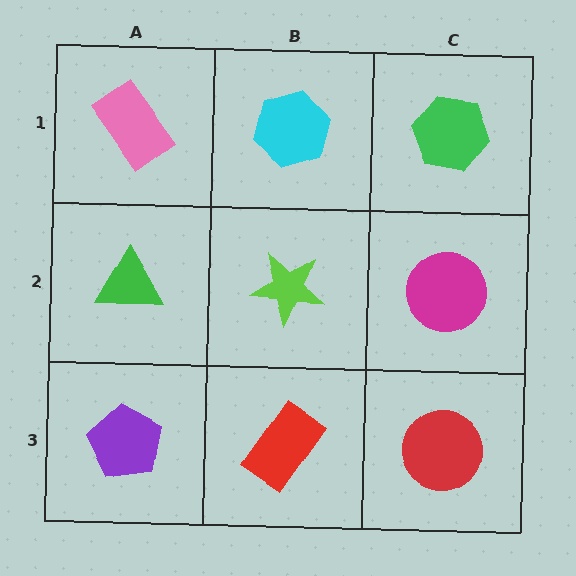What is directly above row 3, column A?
A green triangle.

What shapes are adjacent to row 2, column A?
A pink rectangle (row 1, column A), a purple pentagon (row 3, column A), a lime star (row 2, column B).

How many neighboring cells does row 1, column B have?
3.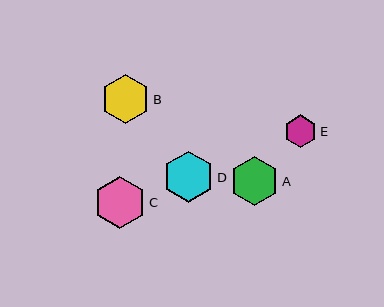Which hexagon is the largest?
Hexagon C is the largest with a size of approximately 52 pixels.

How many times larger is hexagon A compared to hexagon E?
Hexagon A is approximately 1.5 times the size of hexagon E.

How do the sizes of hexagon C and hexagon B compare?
Hexagon C and hexagon B are approximately the same size.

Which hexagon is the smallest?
Hexagon E is the smallest with a size of approximately 33 pixels.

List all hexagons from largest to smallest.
From largest to smallest: C, D, A, B, E.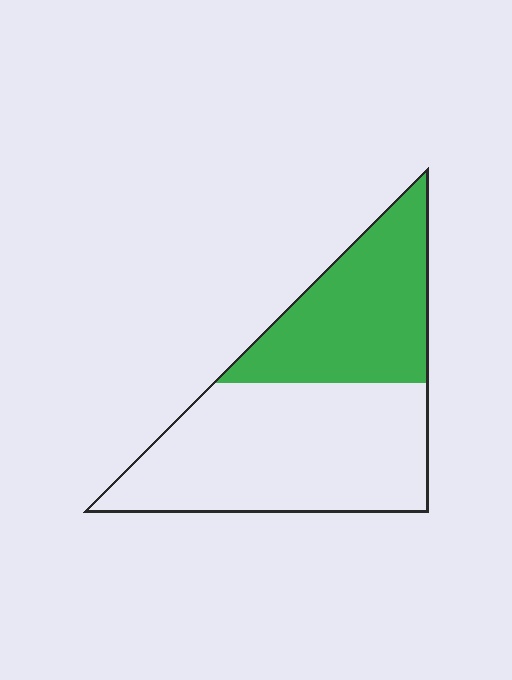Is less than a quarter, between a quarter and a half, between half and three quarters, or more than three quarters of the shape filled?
Between a quarter and a half.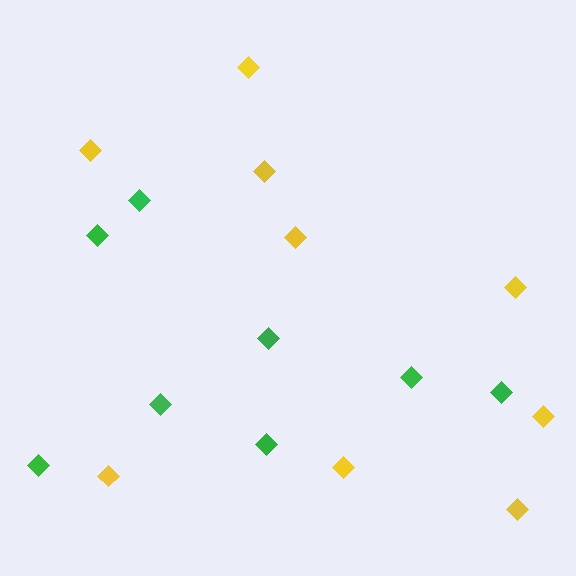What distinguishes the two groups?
There are 2 groups: one group of yellow diamonds (9) and one group of green diamonds (8).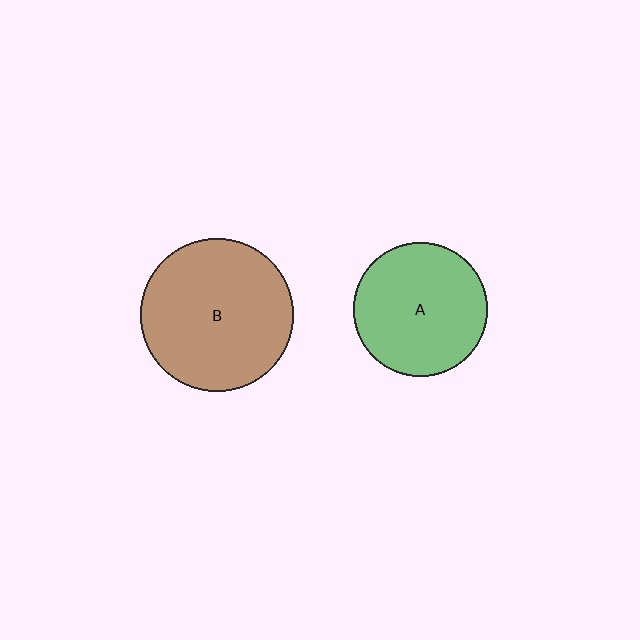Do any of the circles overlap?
No, none of the circles overlap.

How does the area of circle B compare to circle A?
Approximately 1.3 times.